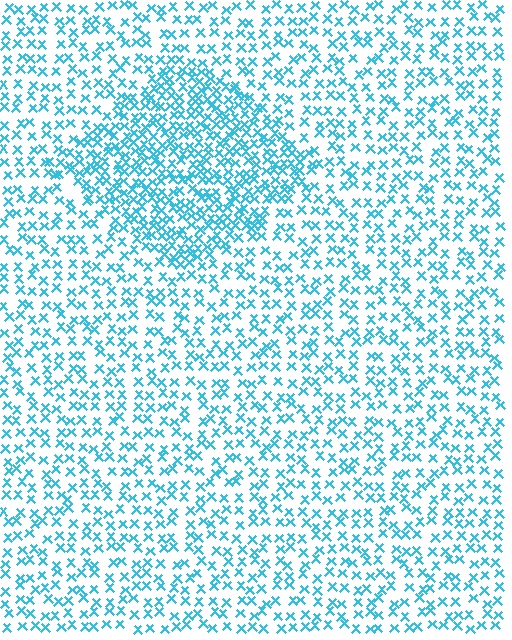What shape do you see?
I see a diamond.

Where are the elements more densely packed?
The elements are more densely packed inside the diamond boundary.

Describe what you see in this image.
The image contains small cyan elements arranged at two different densities. A diamond-shaped region is visible where the elements are more densely packed than the surrounding area.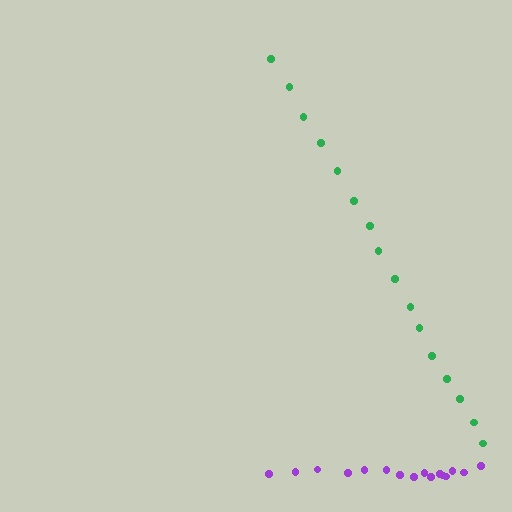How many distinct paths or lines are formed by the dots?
There are 2 distinct paths.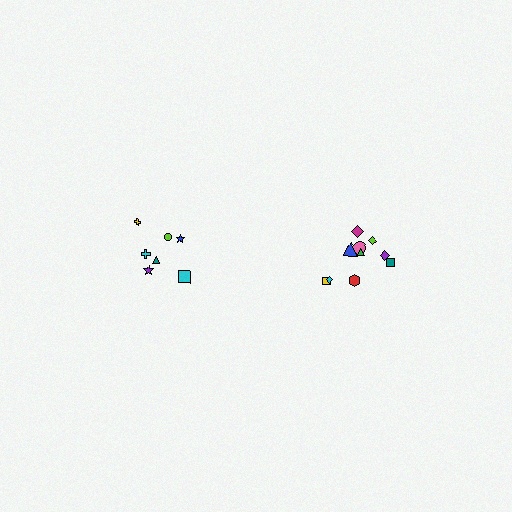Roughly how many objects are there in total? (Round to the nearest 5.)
Roughly 15 objects in total.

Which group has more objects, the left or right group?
The right group.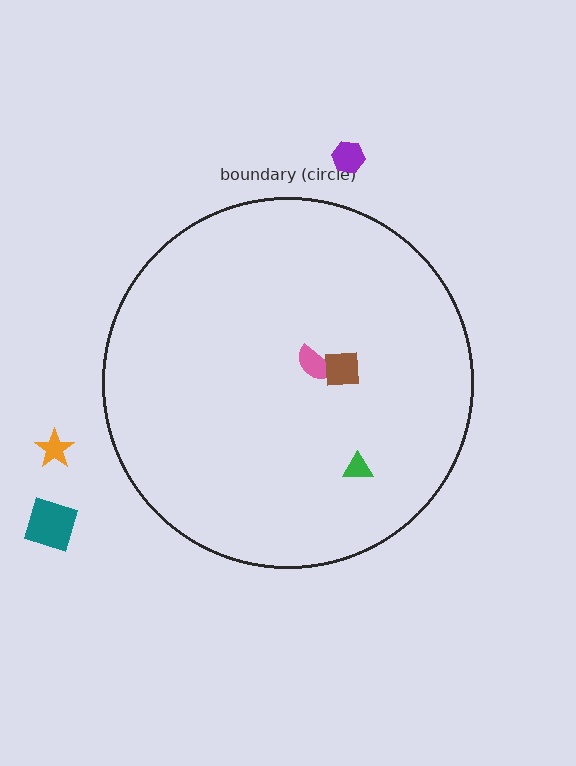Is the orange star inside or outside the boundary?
Outside.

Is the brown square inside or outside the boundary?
Inside.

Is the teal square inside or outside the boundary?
Outside.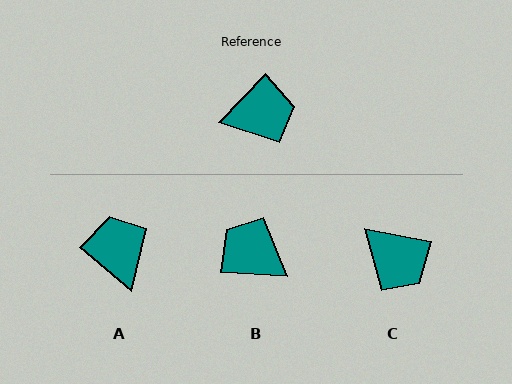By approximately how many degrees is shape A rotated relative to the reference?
Approximately 94 degrees counter-clockwise.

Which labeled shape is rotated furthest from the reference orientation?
B, about 130 degrees away.